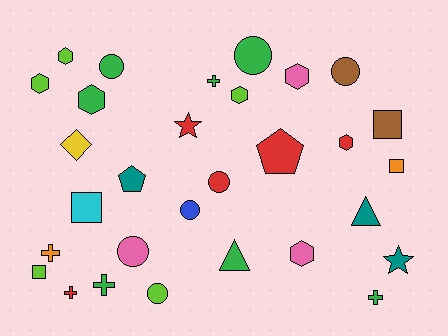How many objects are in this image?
There are 30 objects.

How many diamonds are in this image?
There is 1 diamond.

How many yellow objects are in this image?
There is 1 yellow object.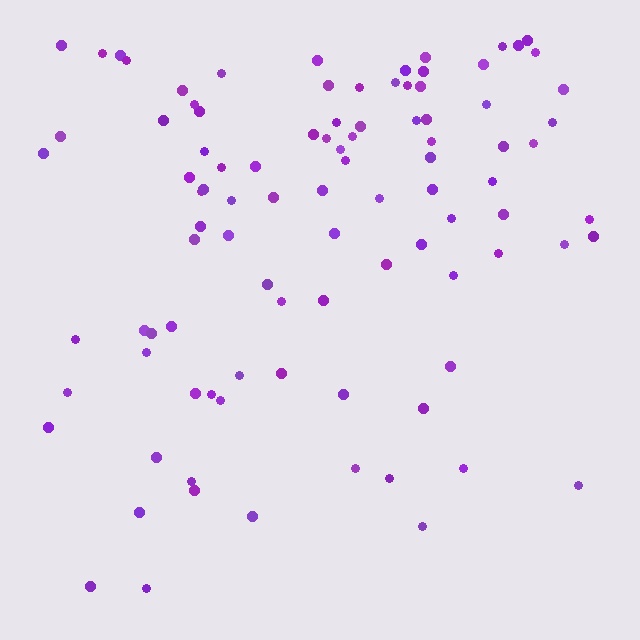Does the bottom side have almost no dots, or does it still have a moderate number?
Still a moderate number, just noticeably fewer than the top.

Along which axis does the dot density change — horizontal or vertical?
Vertical.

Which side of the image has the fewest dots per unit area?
The bottom.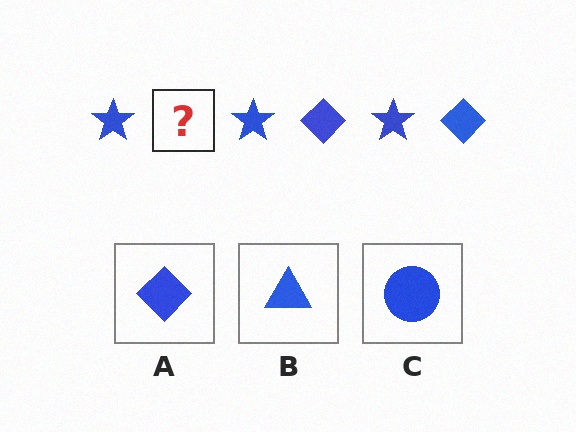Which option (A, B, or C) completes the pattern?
A.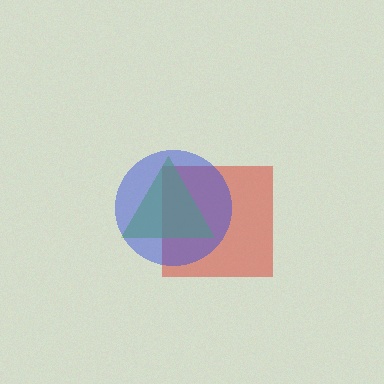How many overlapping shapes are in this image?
There are 3 overlapping shapes in the image.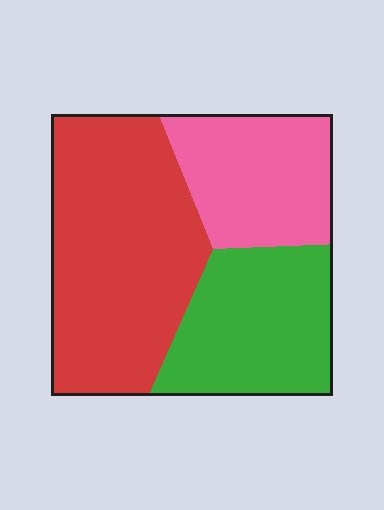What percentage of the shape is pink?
Pink takes up less than a quarter of the shape.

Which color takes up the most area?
Red, at roughly 45%.